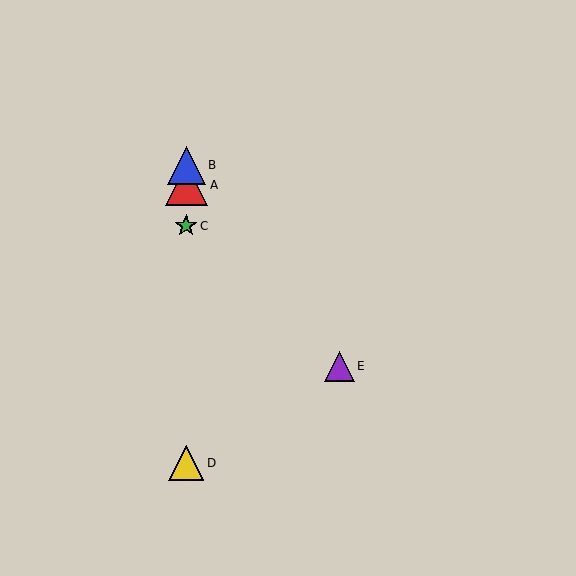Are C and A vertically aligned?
Yes, both are at x≈186.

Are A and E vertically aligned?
No, A is at x≈186 and E is at x≈340.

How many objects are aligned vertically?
4 objects (A, B, C, D) are aligned vertically.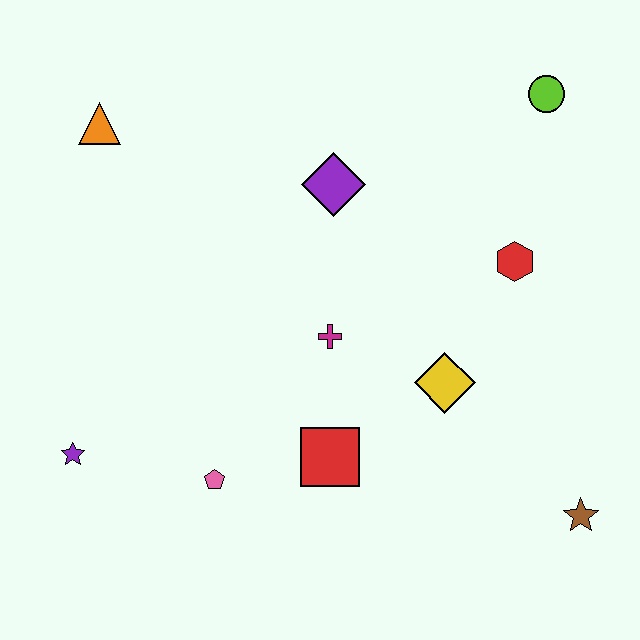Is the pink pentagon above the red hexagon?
No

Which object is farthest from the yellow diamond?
The orange triangle is farthest from the yellow diamond.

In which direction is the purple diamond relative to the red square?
The purple diamond is above the red square.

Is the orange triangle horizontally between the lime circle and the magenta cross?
No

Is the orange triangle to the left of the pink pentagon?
Yes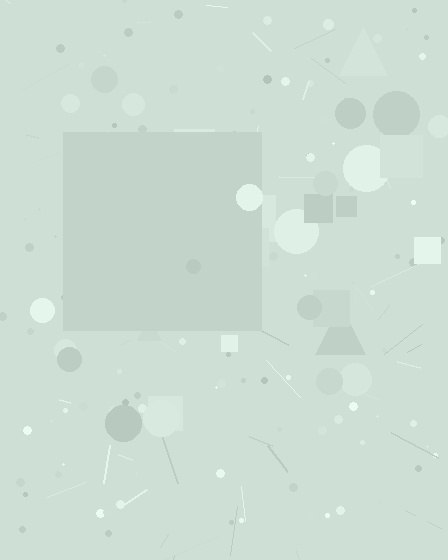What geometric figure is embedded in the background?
A square is embedded in the background.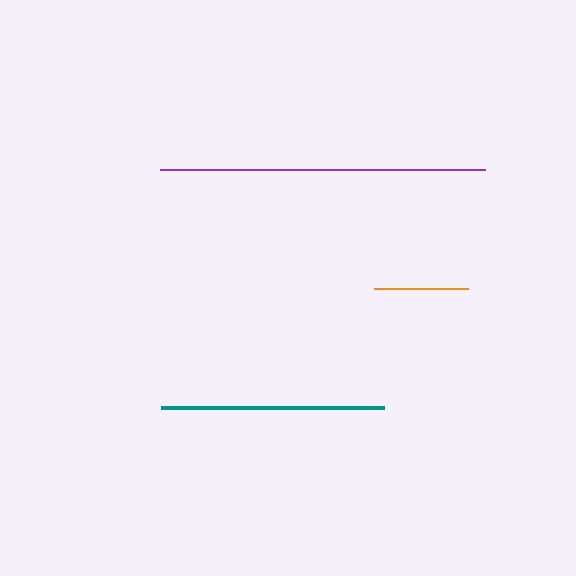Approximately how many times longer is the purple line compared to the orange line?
The purple line is approximately 3.5 times the length of the orange line.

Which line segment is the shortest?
The orange line is the shortest at approximately 94 pixels.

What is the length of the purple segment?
The purple segment is approximately 325 pixels long.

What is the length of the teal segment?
The teal segment is approximately 223 pixels long.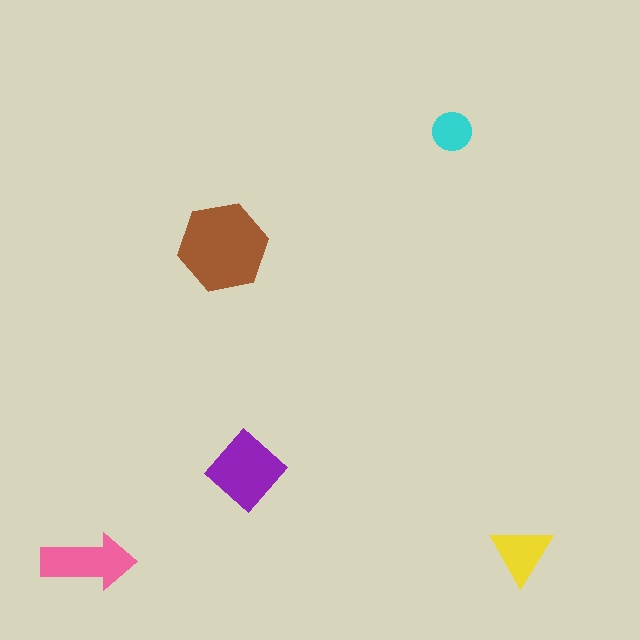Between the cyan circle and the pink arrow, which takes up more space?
The pink arrow.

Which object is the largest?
The brown hexagon.